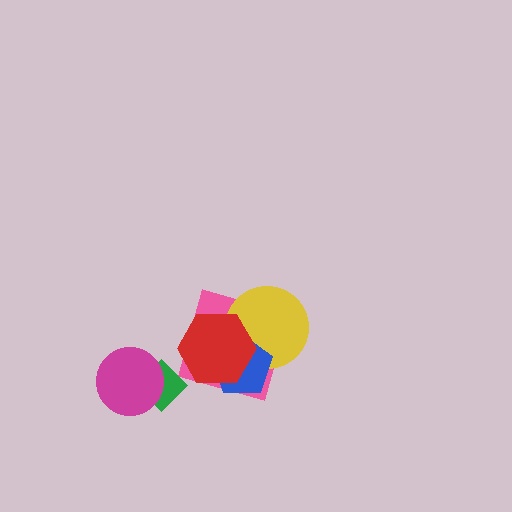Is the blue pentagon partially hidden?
Yes, it is partially covered by another shape.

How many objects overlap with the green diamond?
1 object overlaps with the green diamond.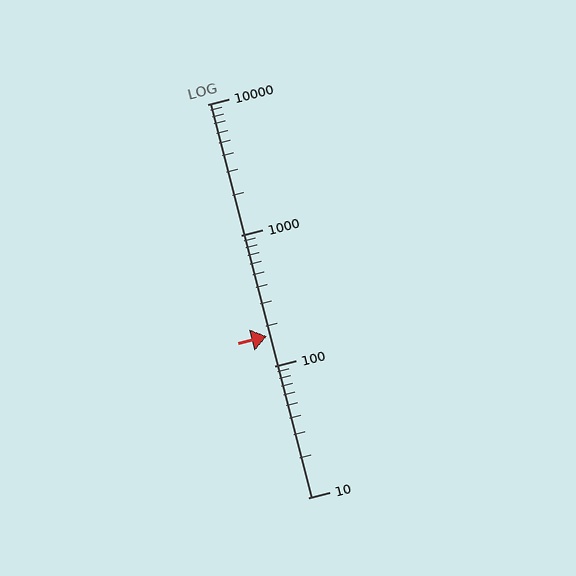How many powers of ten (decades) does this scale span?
The scale spans 3 decades, from 10 to 10000.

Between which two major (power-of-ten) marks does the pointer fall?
The pointer is between 100 and 1000.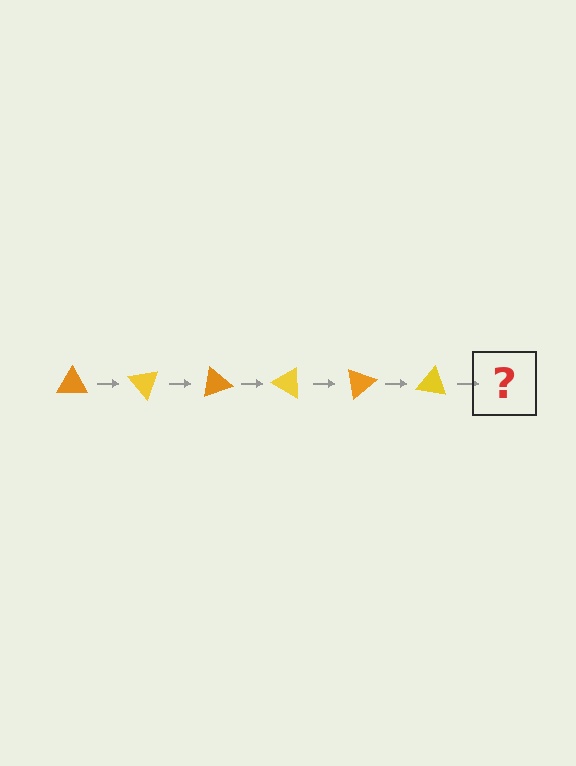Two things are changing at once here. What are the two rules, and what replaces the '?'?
The two rules are that it rotates 50 degrees each step and the color cycles through orange and yellow. The '?' should be an orange triangle, rotated 300 degrees from the start.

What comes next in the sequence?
The next element should be an orange triangle, rotated 300 degrees from the start.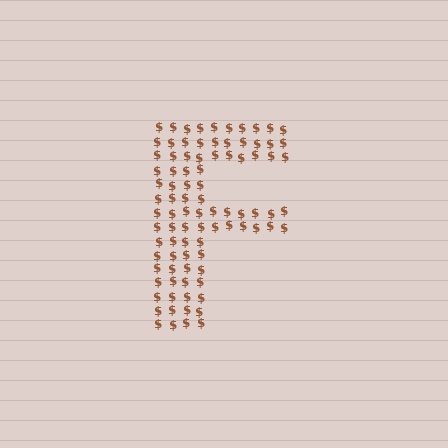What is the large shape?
The large shape is the letter F.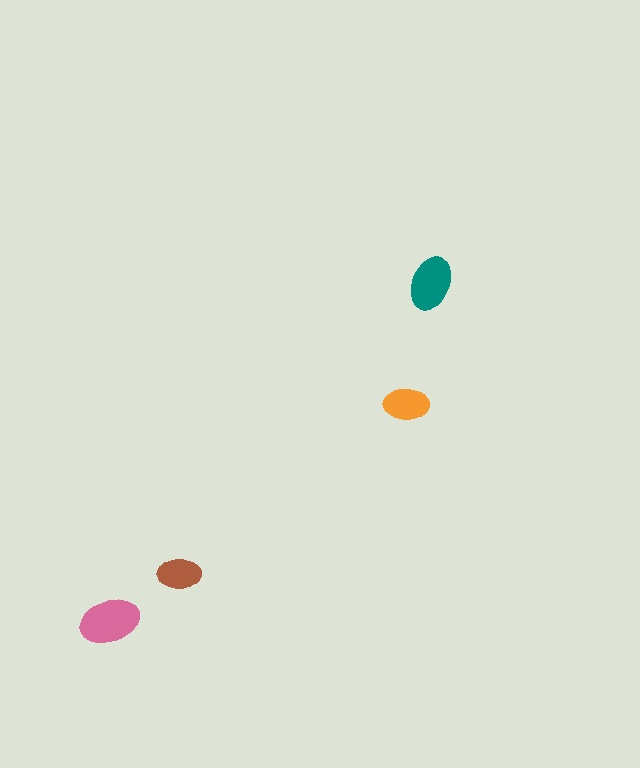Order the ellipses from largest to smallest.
the pink one, the teal one, the orange one, the brown one.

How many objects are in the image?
There are 4 objects in the image.